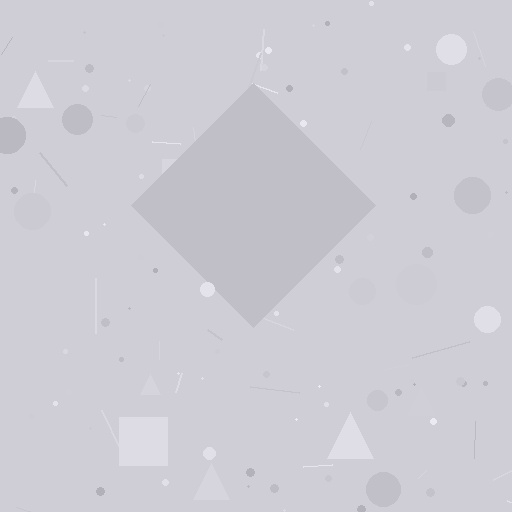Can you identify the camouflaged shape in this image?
The camouflaged shape is a diamond.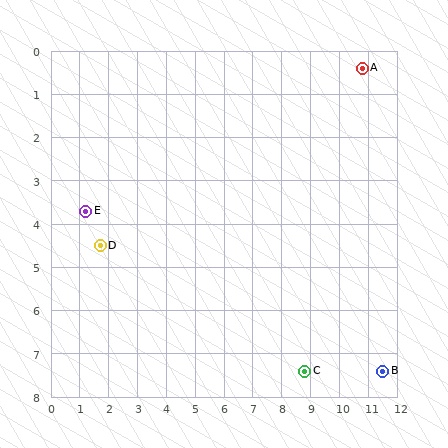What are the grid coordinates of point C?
Point C is at approximately (8.8, 7.4).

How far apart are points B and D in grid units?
Points B and D are about 10.2 grid units apart.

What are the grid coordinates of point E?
Point E is at approximately (1.2, 3.7).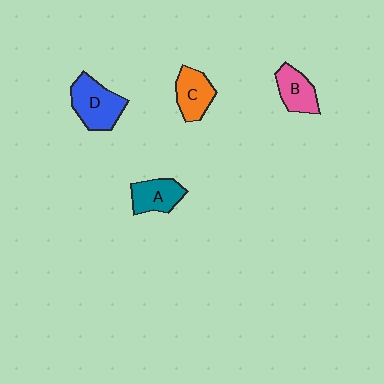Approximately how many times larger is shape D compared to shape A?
Approximately 1.4 times.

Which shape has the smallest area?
Shape B (pink).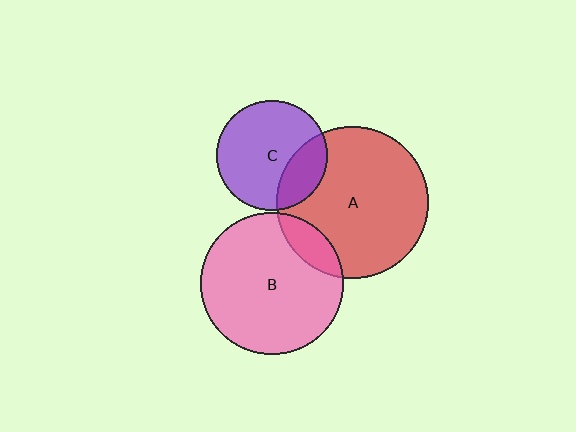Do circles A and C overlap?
Yes.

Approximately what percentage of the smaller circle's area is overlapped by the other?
Approximately 25%.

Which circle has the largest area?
Circle A (red).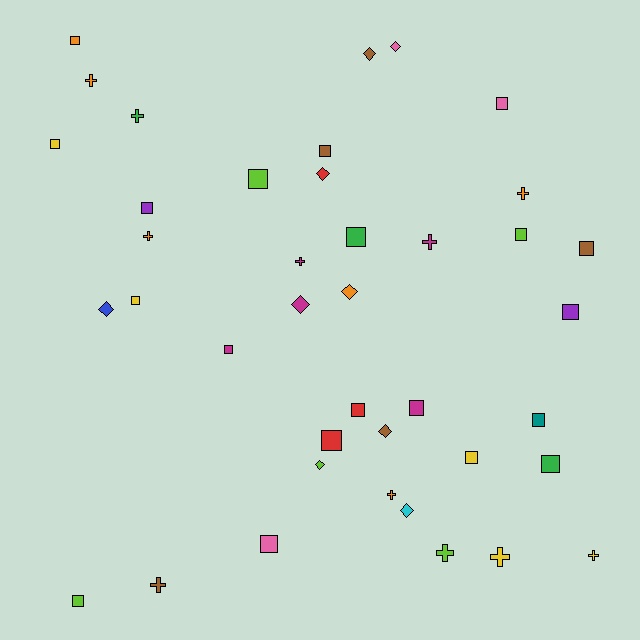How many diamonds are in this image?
There are 9 diamonds.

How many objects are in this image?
There are 40 objects.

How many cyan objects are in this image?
There is 1 cyan object.